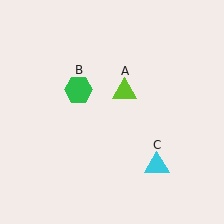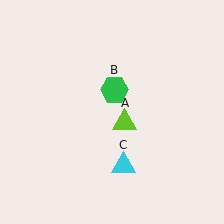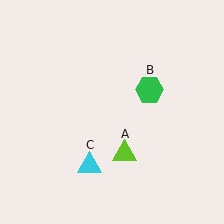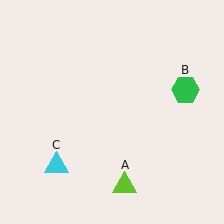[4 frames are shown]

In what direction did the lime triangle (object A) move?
The lime triangle (object A) moved down.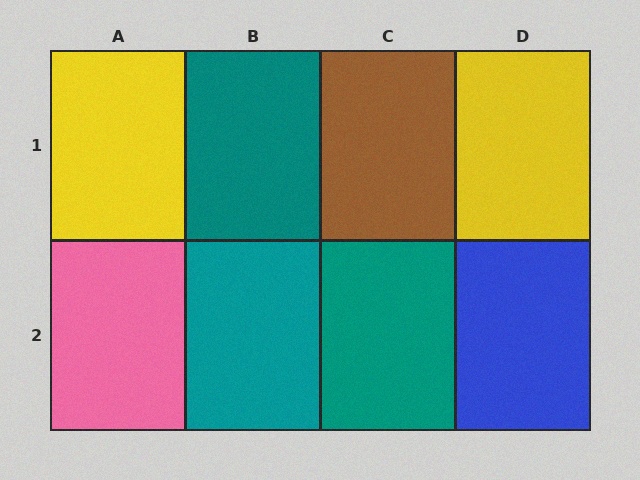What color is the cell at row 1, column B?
Teal.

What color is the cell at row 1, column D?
Yellow.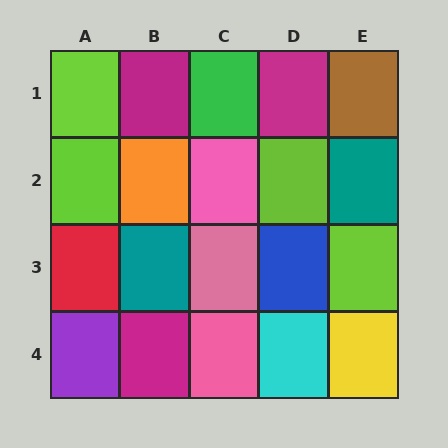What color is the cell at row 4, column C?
Pink.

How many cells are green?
1 cell is green.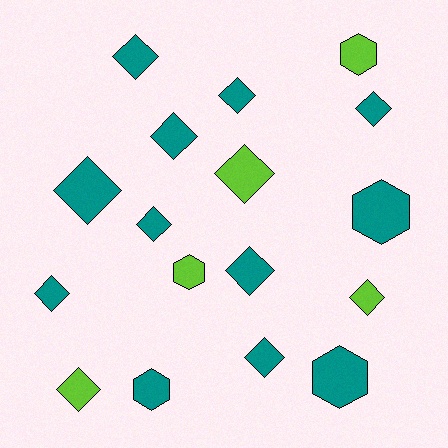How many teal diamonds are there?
There are 9 teal diamonds.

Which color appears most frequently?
Teal, with 12 objects.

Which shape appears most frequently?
Diamond, with 12 objects.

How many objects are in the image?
There are 17 objects.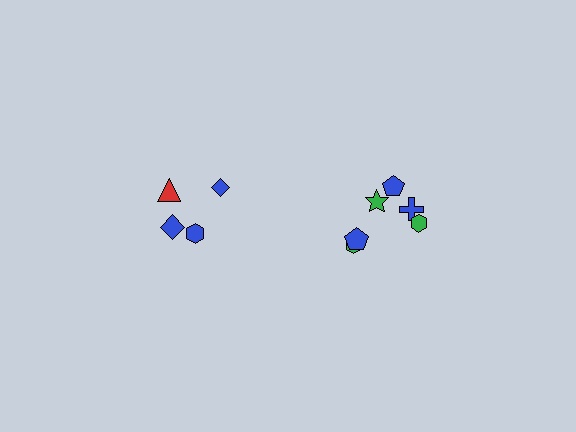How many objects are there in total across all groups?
There are 10 objects.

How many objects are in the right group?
There are 6 objects.